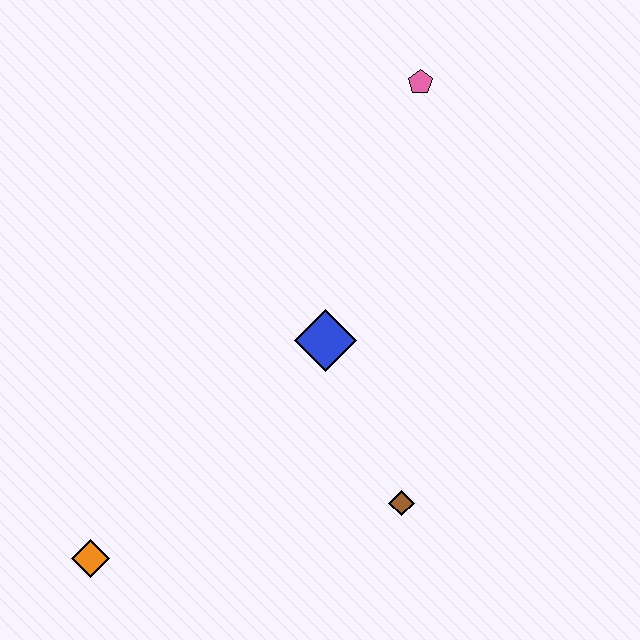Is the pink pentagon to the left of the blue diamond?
No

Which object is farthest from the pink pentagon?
The orange diamond is farthest from the pink pentagon.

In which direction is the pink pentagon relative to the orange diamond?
The pink pentagon is above the orange diamond.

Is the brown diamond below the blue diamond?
Yes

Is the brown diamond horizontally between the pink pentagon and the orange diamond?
Yes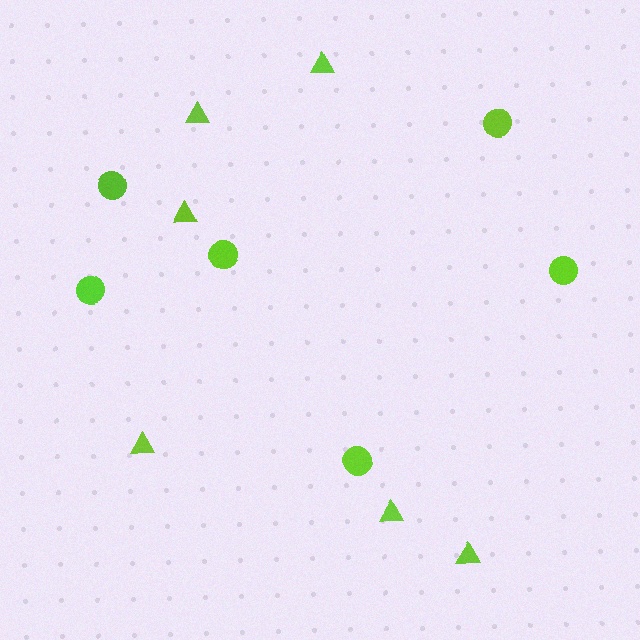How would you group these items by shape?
There are 2 groups: one group of triangles (6) and one group of circles (6).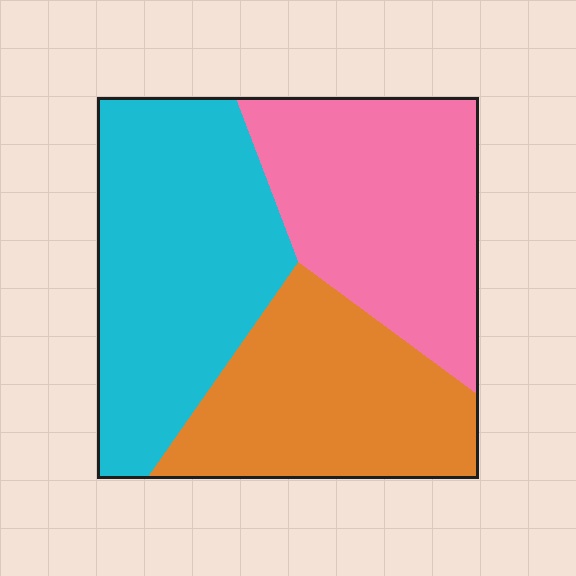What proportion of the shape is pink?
Pink covers roughly 30% of the shape.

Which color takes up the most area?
Cyan, at roughly 40%.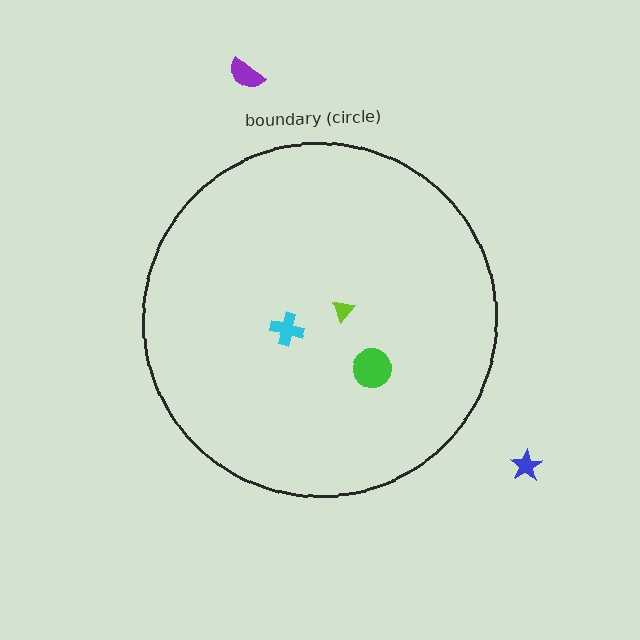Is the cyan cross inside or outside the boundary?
Inside.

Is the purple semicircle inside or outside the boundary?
Outside.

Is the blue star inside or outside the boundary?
Outside.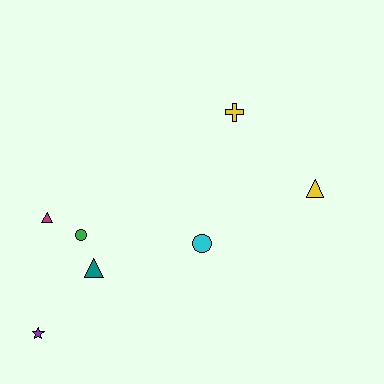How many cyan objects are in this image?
There is 1 cyan object.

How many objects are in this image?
There are 7 objects.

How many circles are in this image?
There are 2 circles.